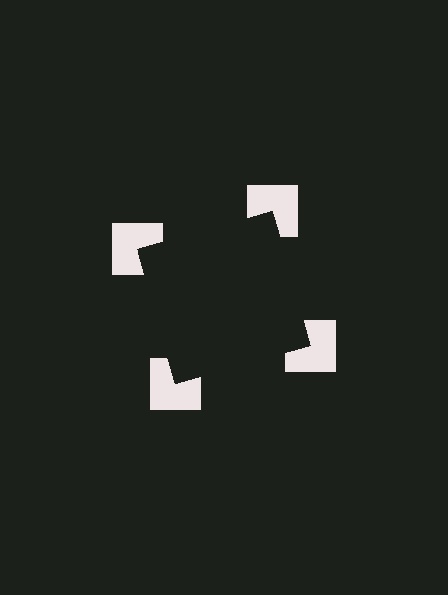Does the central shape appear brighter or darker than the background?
It typically appears slightly darker than the background, even though no actual brightness change is drawn.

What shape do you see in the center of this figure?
An illusory square — its edges are inferred from the aligned wedge cuts in the notched squares, not physically drawn.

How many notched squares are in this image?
There are 4 — one at each vertex of the illusory square.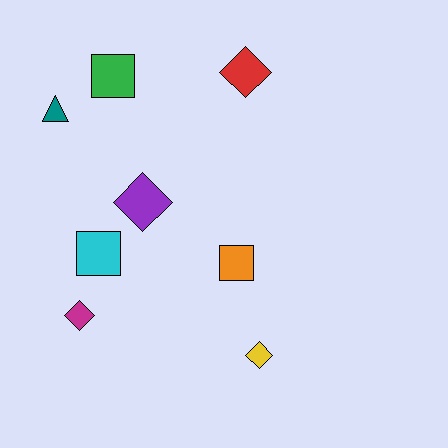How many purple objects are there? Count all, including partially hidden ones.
There is 1 purple object.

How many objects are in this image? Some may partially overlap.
There are 8 objects.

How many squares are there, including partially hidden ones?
There are 3 squares.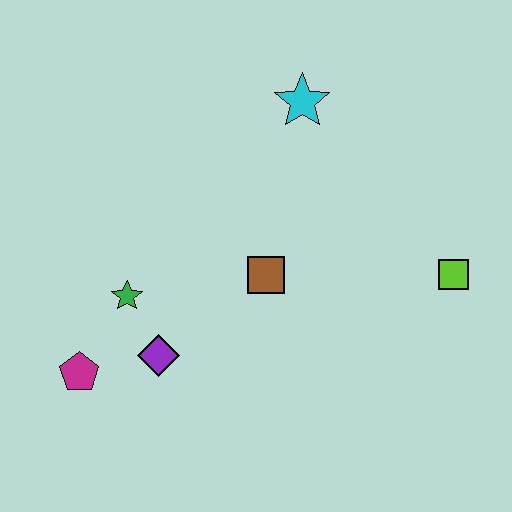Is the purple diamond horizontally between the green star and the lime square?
Yes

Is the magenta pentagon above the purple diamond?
No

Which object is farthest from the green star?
The lime square is farthest from the green star.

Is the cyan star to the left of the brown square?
No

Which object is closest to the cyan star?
The brown square is closest to the cyan star.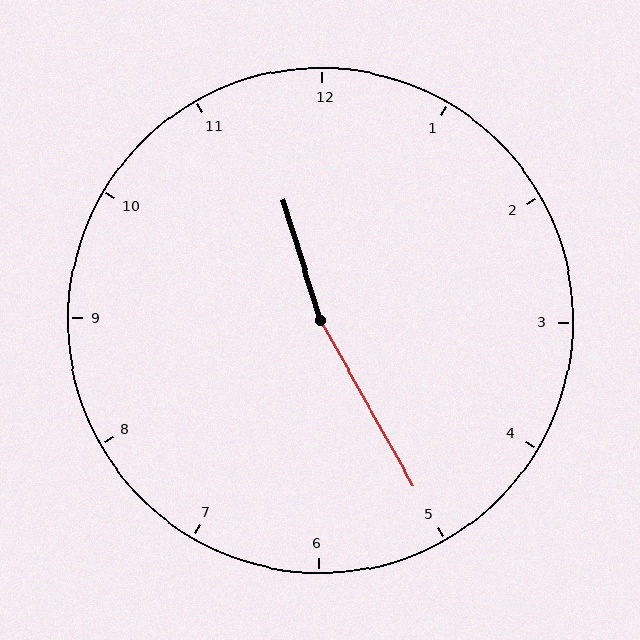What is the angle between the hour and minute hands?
Approximately 168 degrees.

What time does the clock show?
11:25.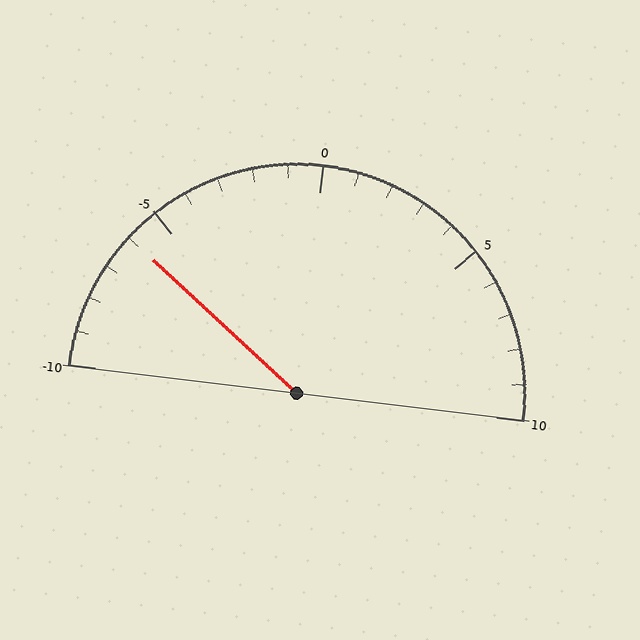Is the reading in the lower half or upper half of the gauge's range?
The reading is in the lower half of the range (-10 to 10).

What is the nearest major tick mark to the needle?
The nearest major tick mark is -5.